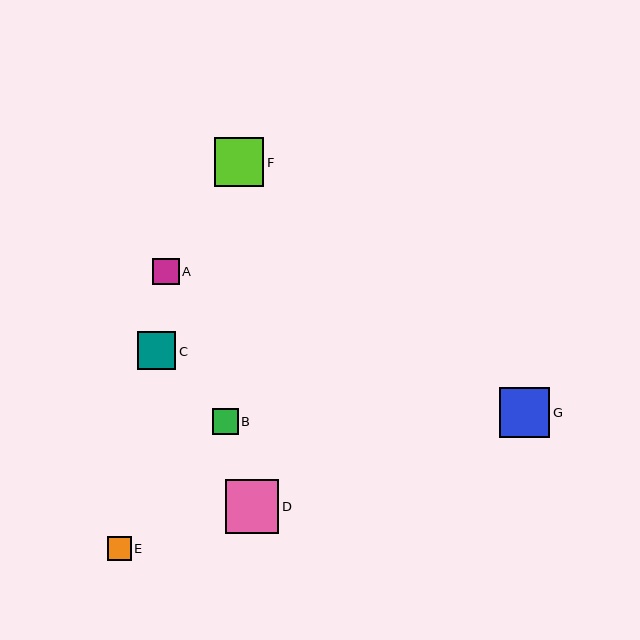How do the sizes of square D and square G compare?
Square D and square G are approximately the same size.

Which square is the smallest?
Square E is the smallest with a size of approximately 24 pixels.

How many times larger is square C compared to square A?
Square C is approximately 1.5 times the size of square A.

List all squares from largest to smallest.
From largest to smallest: D, G, F, C, A, B, E.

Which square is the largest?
Square D is the largest with a size of approximately 54 pixels.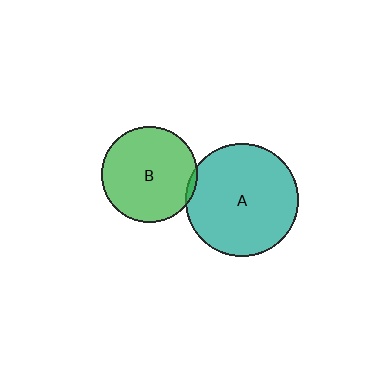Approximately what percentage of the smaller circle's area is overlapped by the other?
Approximately 5%.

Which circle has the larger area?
Circle A (teal).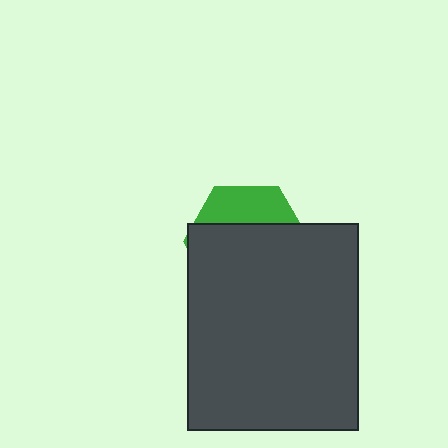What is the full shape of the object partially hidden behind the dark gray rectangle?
The partially hidden object is a green hexagon.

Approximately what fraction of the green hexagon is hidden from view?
Roughly 69% of the green hexagon is hidden behind the dark gray rectangle.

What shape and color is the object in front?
The object in front is a dark gray rectangle.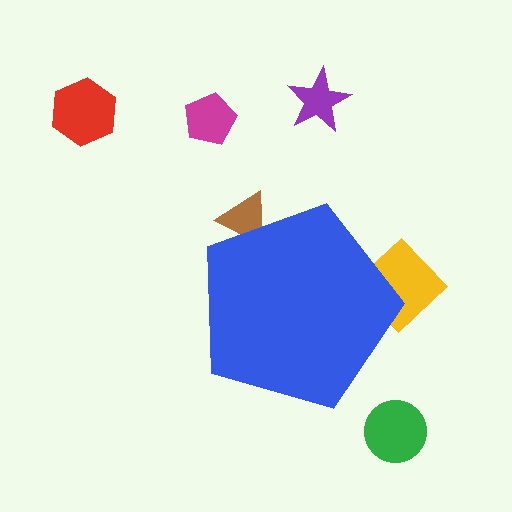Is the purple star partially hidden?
No, the purple star is fully visible.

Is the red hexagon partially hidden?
No, the red hexagon is fully visible.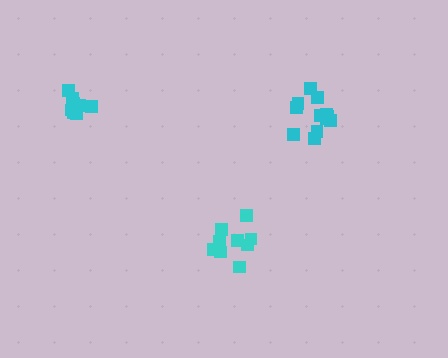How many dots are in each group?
Group 1: 12 dots, Group 2: 9 dots, Group 3: 9 dots (30 total).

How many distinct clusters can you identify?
There are 3 distinct clusters.